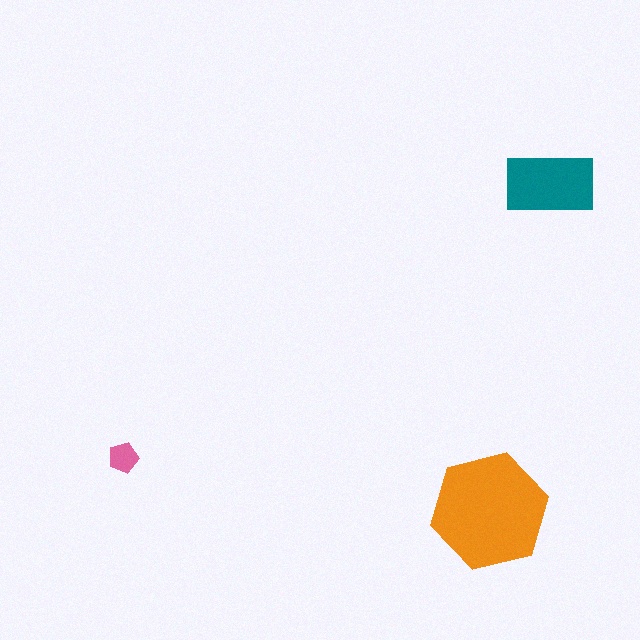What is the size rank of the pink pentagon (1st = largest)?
3rd.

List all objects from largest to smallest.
The orange hexagon, the teal rectangle, the pink pentagon.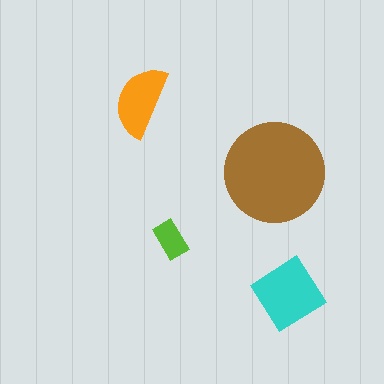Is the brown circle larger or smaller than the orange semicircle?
Larger.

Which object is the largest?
The brown circle.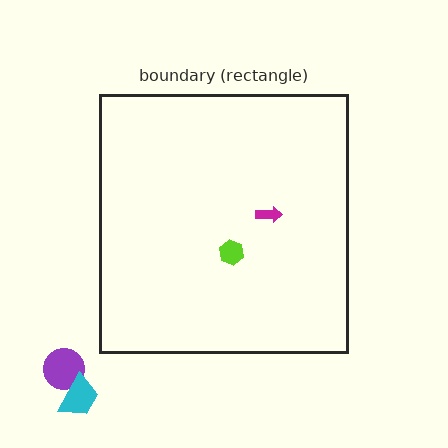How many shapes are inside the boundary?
2 inside, 2 outside.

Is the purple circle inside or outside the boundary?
Outside.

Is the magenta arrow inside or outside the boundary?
Inside.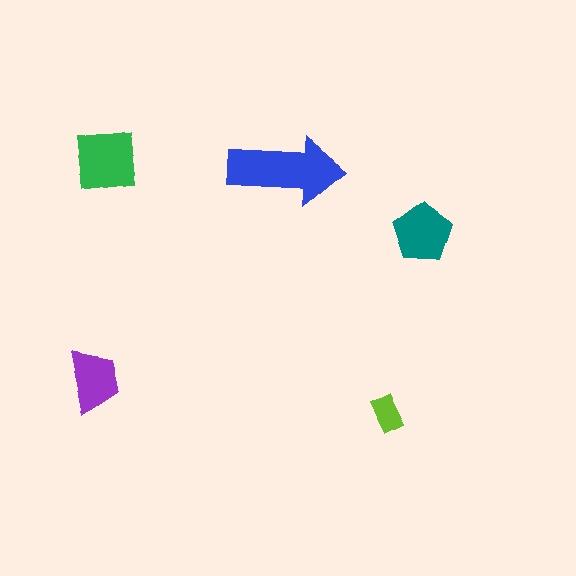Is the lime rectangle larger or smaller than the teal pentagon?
Smaller.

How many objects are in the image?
There are 5 objects in the image.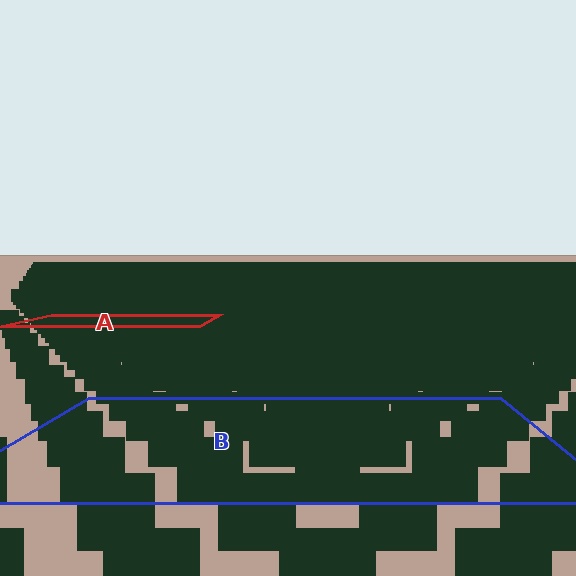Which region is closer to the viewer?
Region B is closer. The texture elements there are larger and more spread out.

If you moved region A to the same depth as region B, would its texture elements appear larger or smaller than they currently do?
They would appear larger. At a closer depth, the same texture elements are projected at a bigger on-screen size.